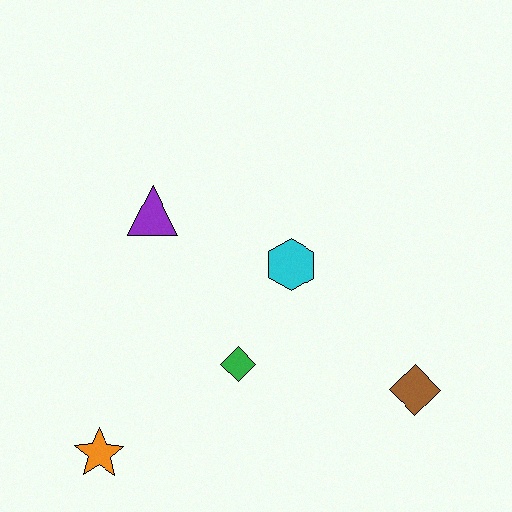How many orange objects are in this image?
There is 1 orange object.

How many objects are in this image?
There are 5 objects.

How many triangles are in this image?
There is 1 triangle.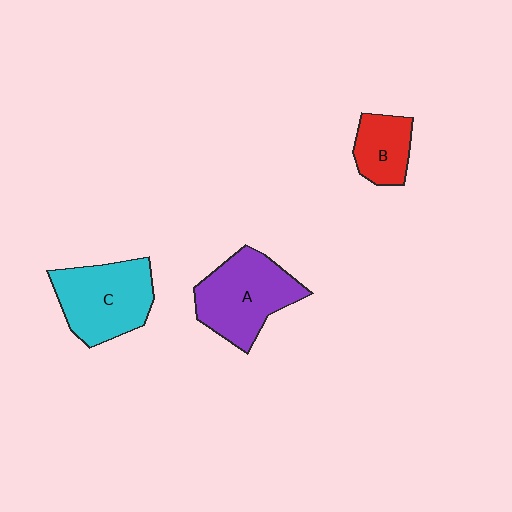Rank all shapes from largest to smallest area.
From largest to smallest: A (purple), C (cyan), B (red).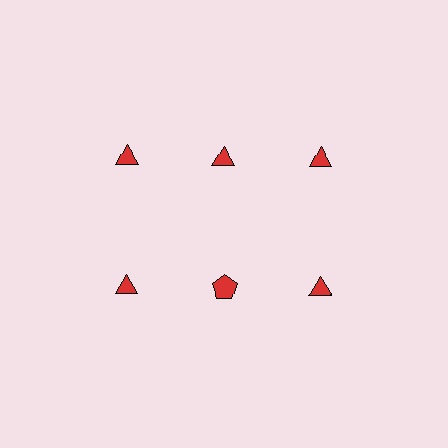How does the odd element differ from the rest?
It has a different shape: pentagon instead of triangle.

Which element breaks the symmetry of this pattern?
The red pentagon in the second row, second from left column breaks the symmetry. All other shapes are red triangles.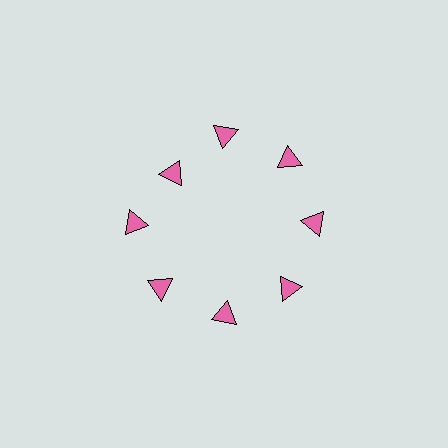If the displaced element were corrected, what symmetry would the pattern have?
It would have 8-fold rotational symmetry — the pattern would map onto itself every 45 degrees.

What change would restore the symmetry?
The symmetry would be restored by moving it outward, back onto the ring so that all 8 triangles sit at equal angles and equal distance from the center.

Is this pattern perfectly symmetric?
No. The 8 pink triangles are arranged in a ring, but one element near the 10 o'clock position is pulled inward toward the center, breaking the 8-fold rotational symmetry.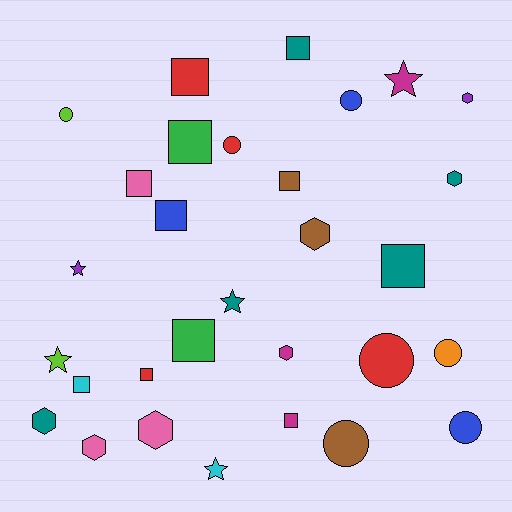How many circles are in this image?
There are 7 circles.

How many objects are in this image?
There are 30 objects.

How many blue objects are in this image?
There are 3 blue objects.